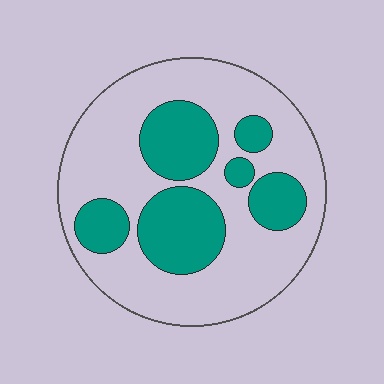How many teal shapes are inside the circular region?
6.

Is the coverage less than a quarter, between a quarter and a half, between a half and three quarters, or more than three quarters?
Between a quarter and a half.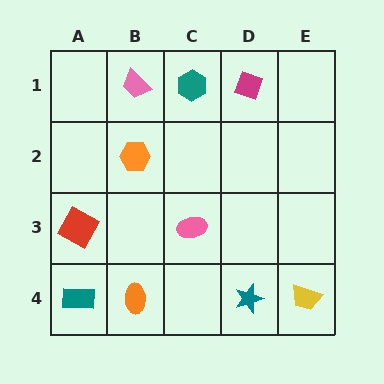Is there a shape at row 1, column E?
No, that cell is empty.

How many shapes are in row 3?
2 shapes.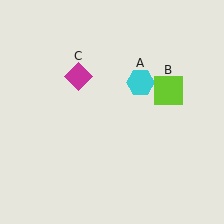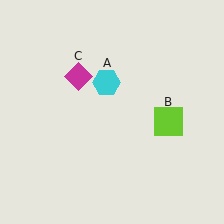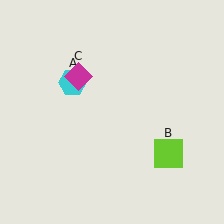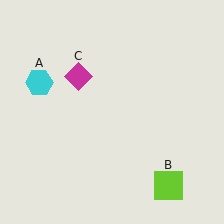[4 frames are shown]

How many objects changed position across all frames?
2 objects changed position: cyan hexagon (object A), lime square (object B).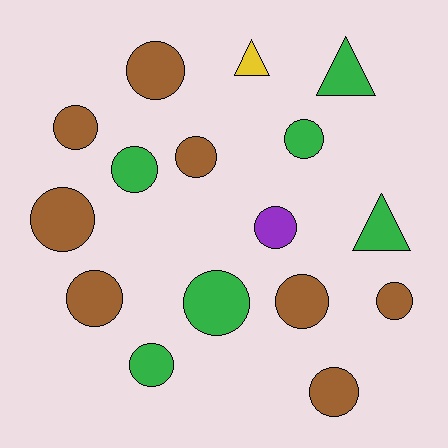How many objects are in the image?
There are 16 objects.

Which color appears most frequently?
Brown, with 8 objects.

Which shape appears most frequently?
Circle, with 13 objects.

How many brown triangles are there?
There are no brown triangles.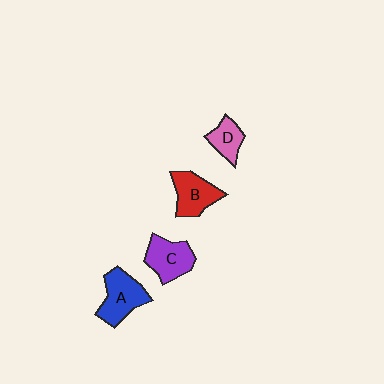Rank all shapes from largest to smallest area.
From largest to smallest: A (blue), C (purple), B (red), D (pink).